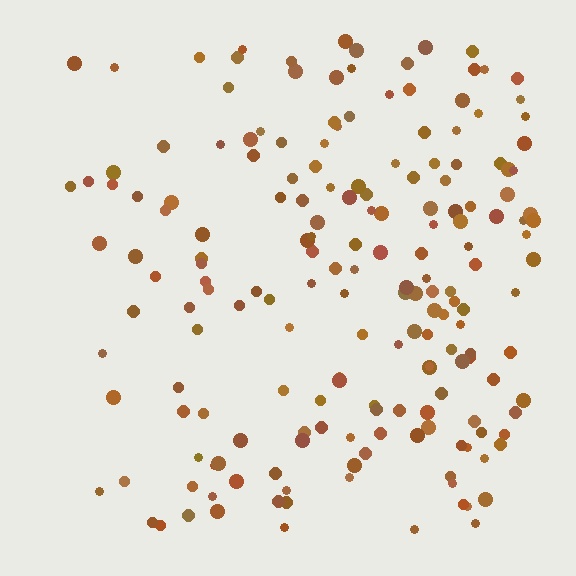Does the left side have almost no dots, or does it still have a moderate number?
Still a moderate number, just noticeably fewer than the right.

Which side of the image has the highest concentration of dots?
The right.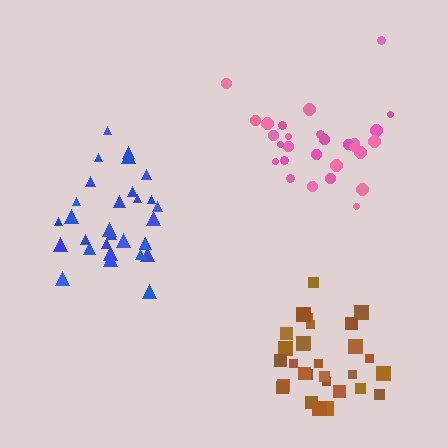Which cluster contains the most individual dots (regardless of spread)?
Blue (30).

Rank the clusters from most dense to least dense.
brown, blue, pink.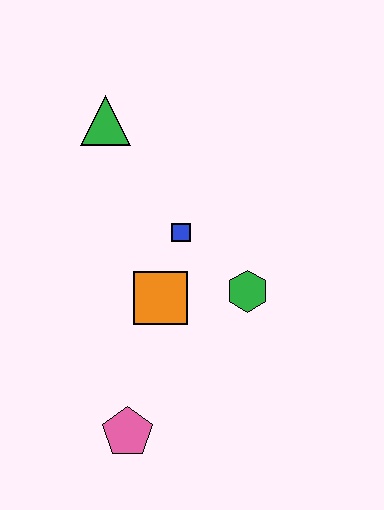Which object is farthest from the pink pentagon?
The green triangle is farthest from the pink pentagon.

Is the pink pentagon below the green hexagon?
Yes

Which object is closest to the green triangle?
The blue square is closest to the green triangle.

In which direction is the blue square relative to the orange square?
The blue square is above the orange square.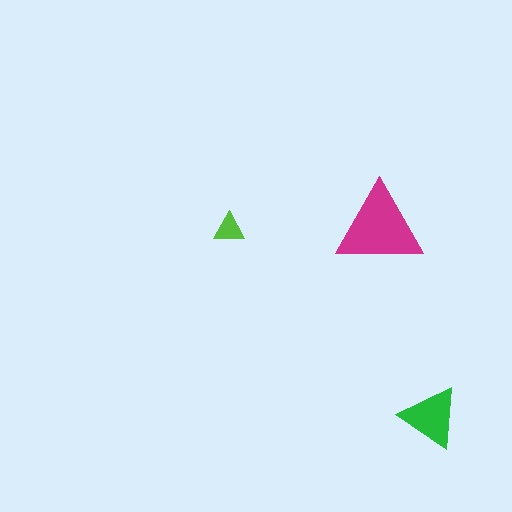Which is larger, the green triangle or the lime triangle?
The green one.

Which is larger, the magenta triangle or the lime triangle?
The magenta one.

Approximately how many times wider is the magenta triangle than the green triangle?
About 1.5 times wider.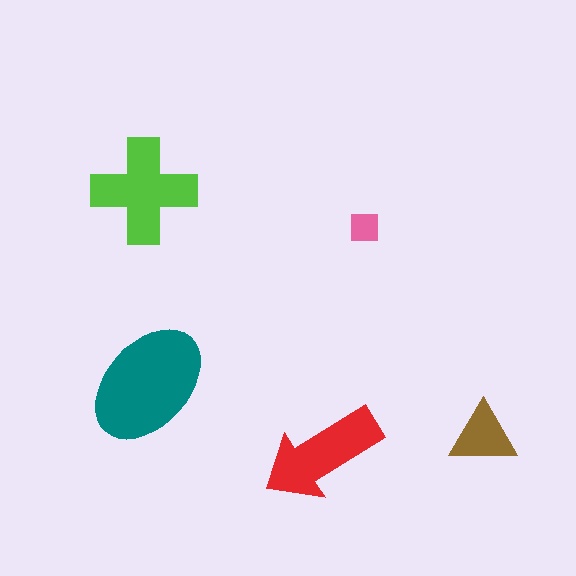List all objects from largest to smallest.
The teal ellipse, the lime cross, the red arrow, the brown triangle, the pink square.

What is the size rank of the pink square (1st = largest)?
5th.